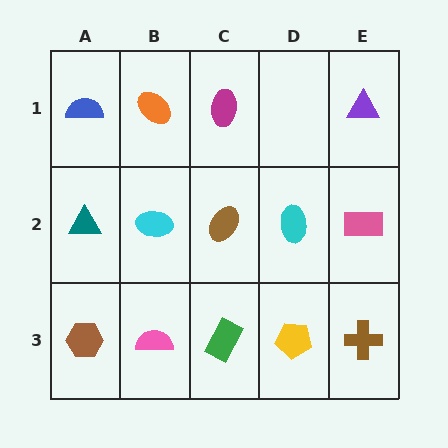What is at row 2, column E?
A pink rectangle.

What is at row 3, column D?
A yellow pentagon.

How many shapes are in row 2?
5 shapes.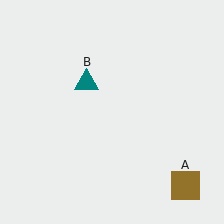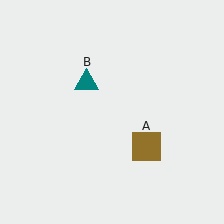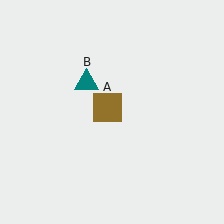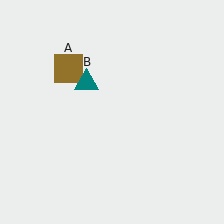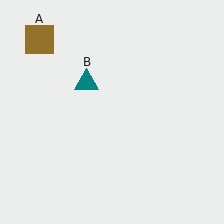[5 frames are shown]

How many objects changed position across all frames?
1 object changed position: brown square (object A).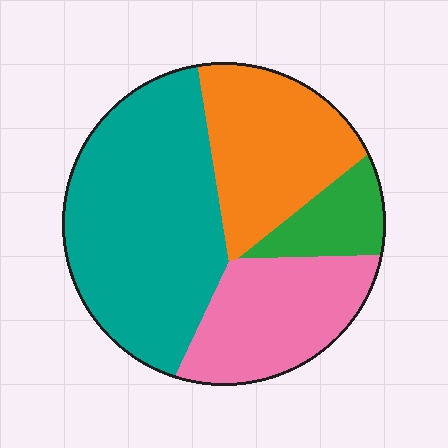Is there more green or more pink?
Pink.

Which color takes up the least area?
Green, at roughly 10%.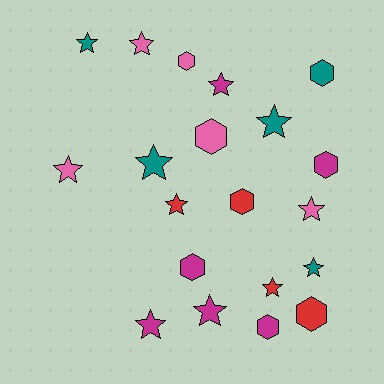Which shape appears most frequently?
Star, with 12 objects.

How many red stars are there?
There are 2 red stars.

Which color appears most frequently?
Magenta, with 6 objects.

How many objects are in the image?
There are 20 objects.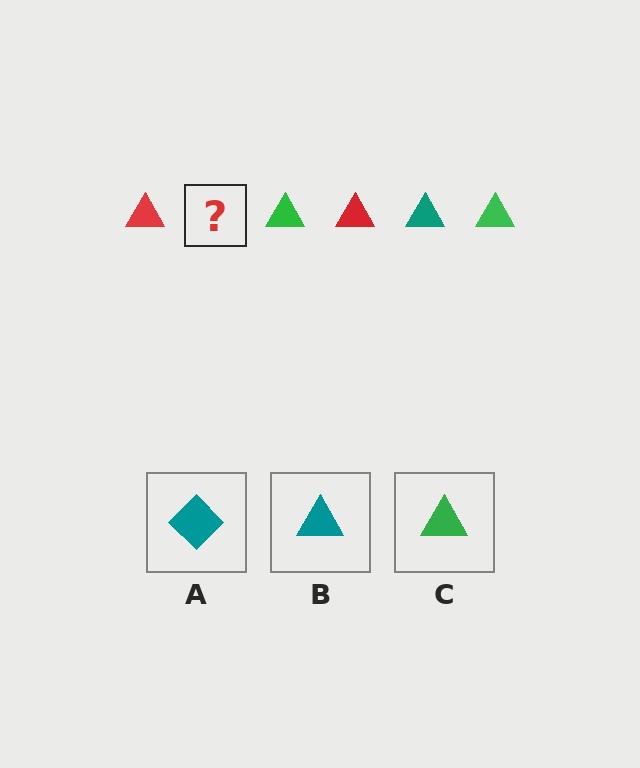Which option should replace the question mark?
Option B.